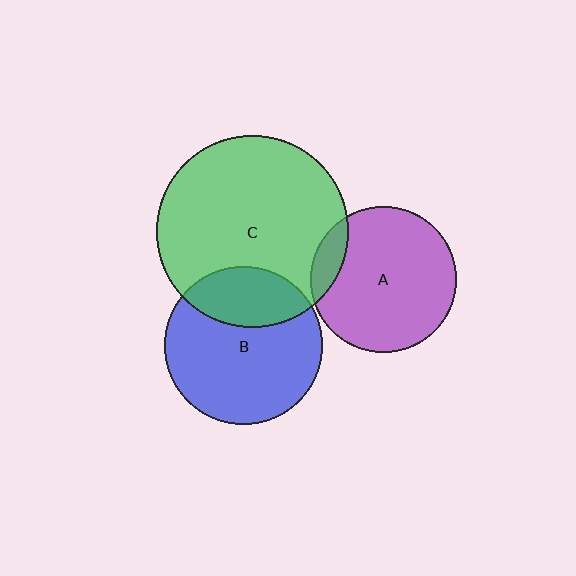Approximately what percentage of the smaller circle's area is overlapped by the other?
Approximately 30%.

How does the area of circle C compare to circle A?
Approximately 1.7 times.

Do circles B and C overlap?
Yes.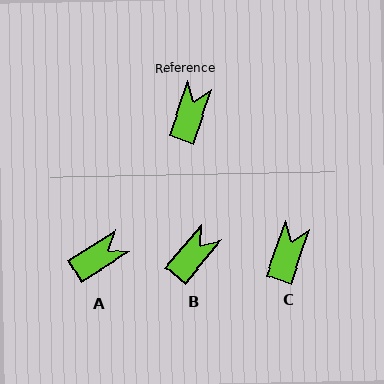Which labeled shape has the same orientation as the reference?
C.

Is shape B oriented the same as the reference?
No, it is off by about 21 degrees.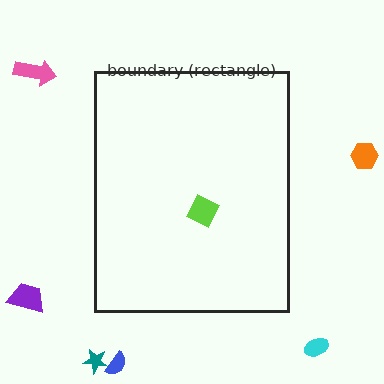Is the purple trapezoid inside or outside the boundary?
Outside.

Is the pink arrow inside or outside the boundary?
Outside.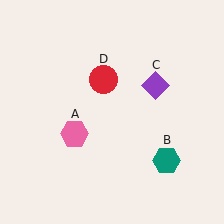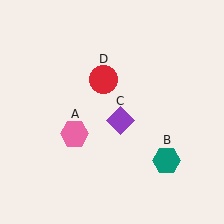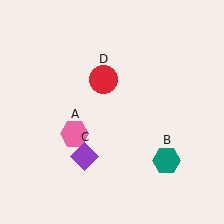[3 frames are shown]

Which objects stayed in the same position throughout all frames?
Pink hexagon (object A) and teal hexagon (object B) and red circle (object D) remained stationary.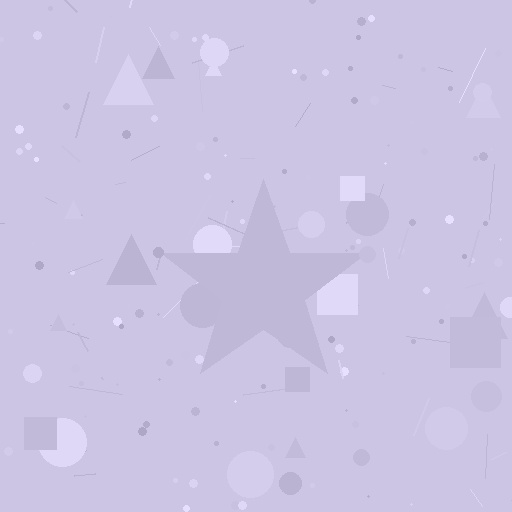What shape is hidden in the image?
A star is hidden in the image.